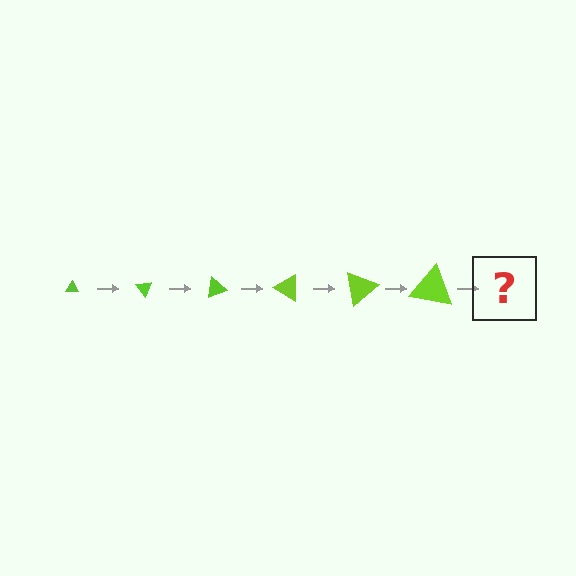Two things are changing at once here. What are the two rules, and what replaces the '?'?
The two rules are that the triangle grows larger each step and it rotates 50 degrees each step. The '?' should be a triangle, larger than the previous one and rotated 300 degrees from the start.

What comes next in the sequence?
The next element should be a triangle, larger than the previous one and rotated 300 degrees from the start.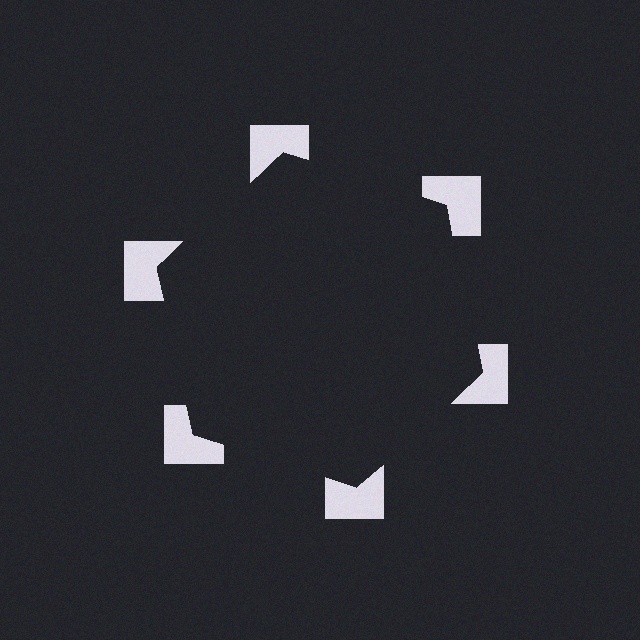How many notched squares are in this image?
There are 6 — one at each vertex of the illusory hexagon.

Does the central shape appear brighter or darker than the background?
It typically appears slightly darker than the background, even though no actual brightness change is drawn.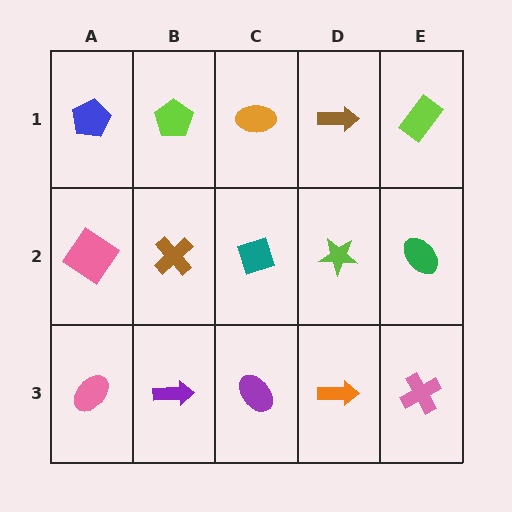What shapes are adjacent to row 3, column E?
A green ellipse (row 2, column E), an orange arrow (row 3, column D).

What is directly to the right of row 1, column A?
A lime pentagon.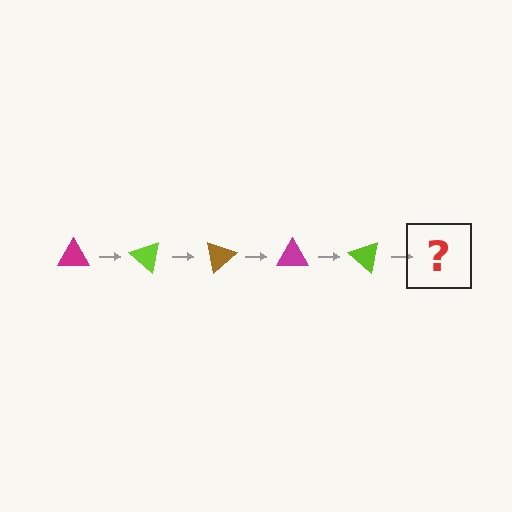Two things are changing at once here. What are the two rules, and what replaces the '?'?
The two rules are that it rotates 40 degrees each step and the color cycles through magenta, lime, and brown. The '?' should be a brown triangle, rotated 200 degrees from the start.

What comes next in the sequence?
The next element should be a brown triangle, rotated 200 degrees from the start.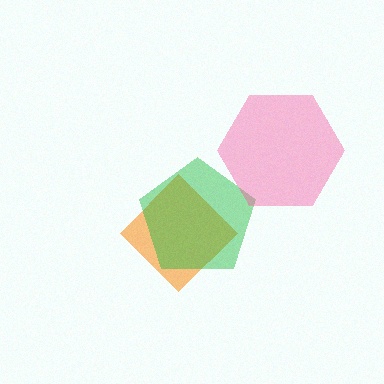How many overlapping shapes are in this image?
There are 3 overlapping shapes in the image.